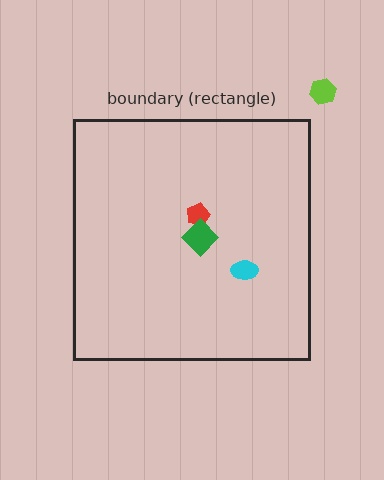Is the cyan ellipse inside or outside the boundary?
Inside.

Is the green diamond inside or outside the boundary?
Inside.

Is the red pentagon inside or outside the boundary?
Inside.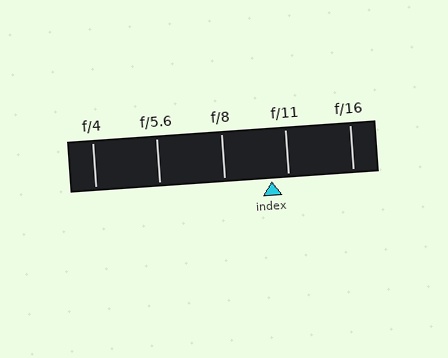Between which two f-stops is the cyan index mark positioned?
The index mark is between f/8 and f/11.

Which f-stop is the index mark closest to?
The index mark is closest to f/11.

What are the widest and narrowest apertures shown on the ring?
The widest aperture shown is f/4 and the narrowest is f/16.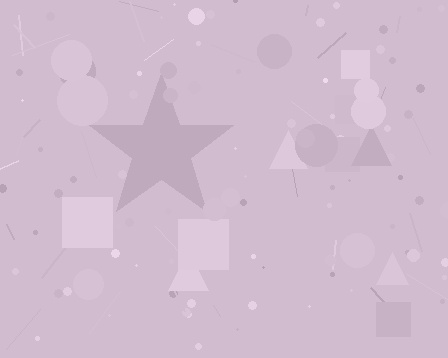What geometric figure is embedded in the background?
A star is embedded in the background.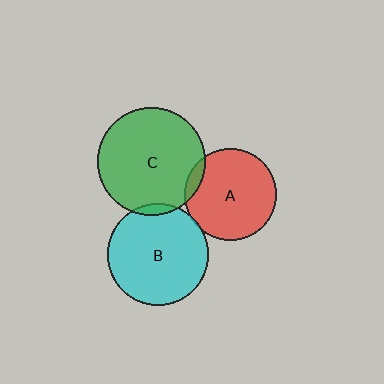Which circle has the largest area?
Circle C (green).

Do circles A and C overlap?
Yes.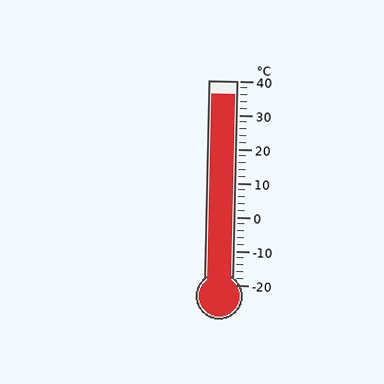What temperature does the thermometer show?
The thermometer shows approximately 36°C.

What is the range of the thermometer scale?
The thermometer scale ranges from -20°C to 40°C.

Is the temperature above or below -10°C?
The temperature is above -10°C.